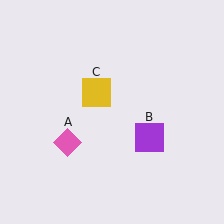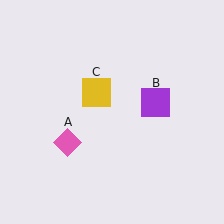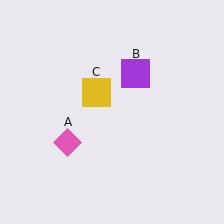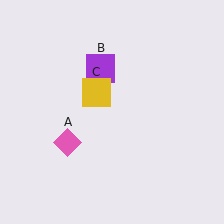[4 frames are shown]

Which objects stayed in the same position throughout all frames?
Pink diamond (object A) and yellow square (object C) remained stationary.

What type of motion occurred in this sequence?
The purple square (object B) rotated counterclockwise around the center of the scene.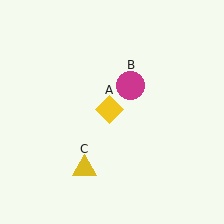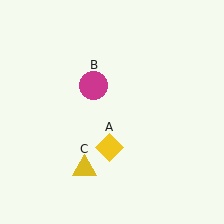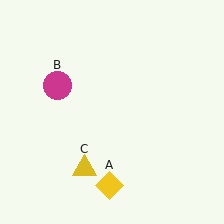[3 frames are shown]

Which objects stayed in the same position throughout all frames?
Yellow triangle (object C) remained stationary.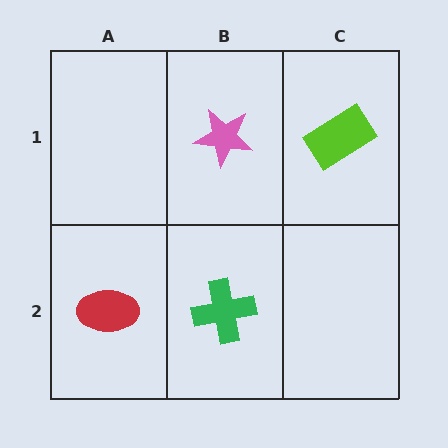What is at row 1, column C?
A lime rectangle.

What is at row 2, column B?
A green cross.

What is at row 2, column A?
A red ellipse.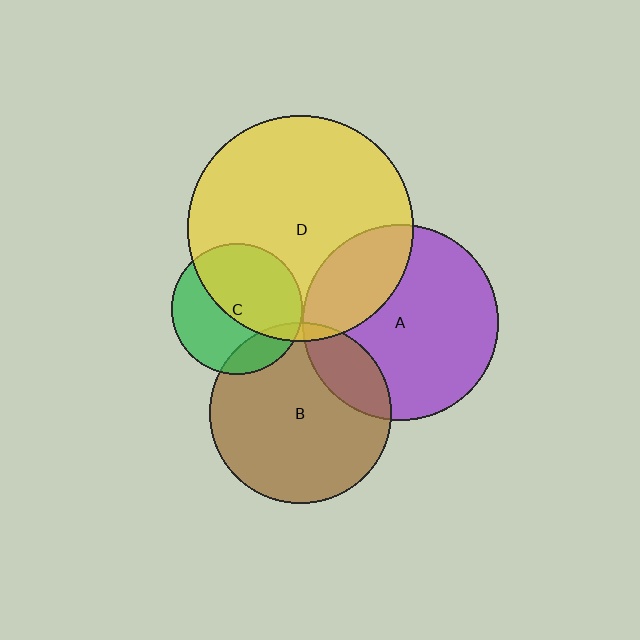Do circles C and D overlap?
Yes.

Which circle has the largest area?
Circle D (yellow).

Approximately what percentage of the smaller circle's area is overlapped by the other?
Approximately 55%.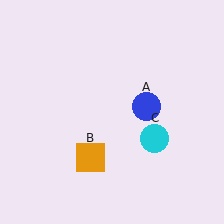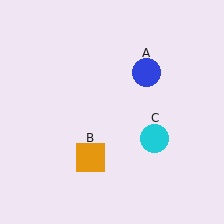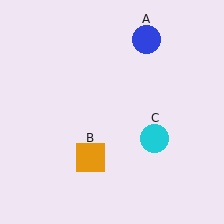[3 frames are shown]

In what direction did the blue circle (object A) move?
The blue circle (object A) moved up.